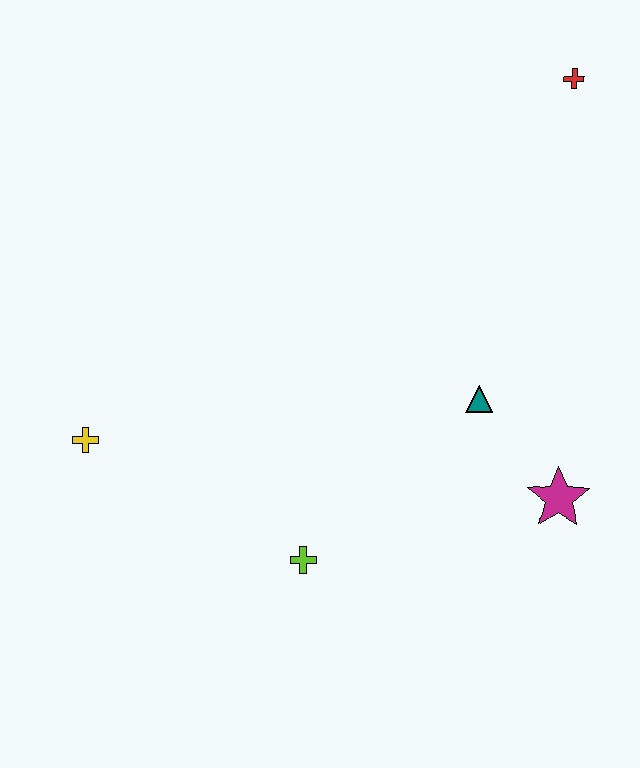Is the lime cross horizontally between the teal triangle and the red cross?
No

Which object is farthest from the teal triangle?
The yellow cross is farthest from the teal triangle.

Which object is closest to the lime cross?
The teal triangle is closest to the lime cross.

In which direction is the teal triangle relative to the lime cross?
The teal triangle is to the right of the lime cross.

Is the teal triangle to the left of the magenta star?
Yes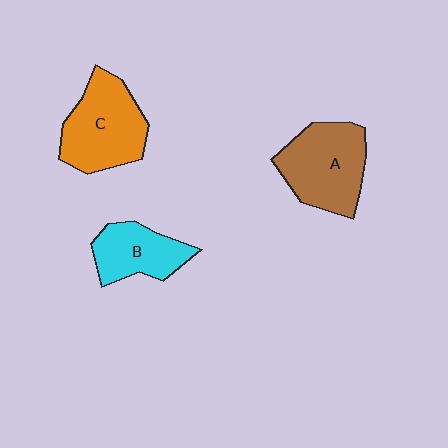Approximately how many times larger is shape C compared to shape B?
Approximately 1.4 times.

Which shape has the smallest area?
Shape B (cyan).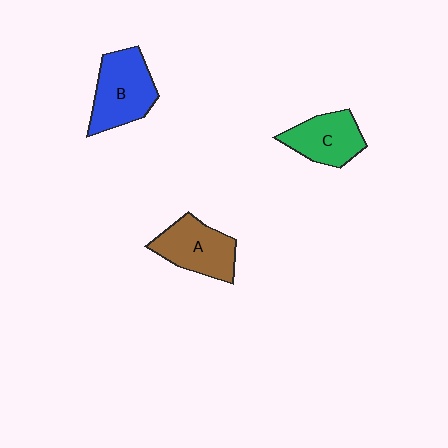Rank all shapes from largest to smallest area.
From largest to smallest: B (blue), A (brown), C (green).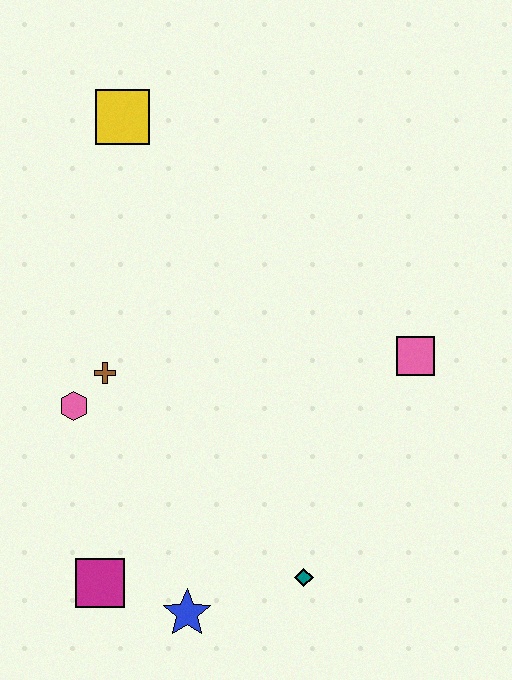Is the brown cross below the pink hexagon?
No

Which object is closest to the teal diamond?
The blue star is closest to the teal diamond.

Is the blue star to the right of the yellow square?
Yes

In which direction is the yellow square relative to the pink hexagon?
The yellow square is above the pink hexagon.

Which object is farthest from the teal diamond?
The yellow square is farthest from the teal diamond.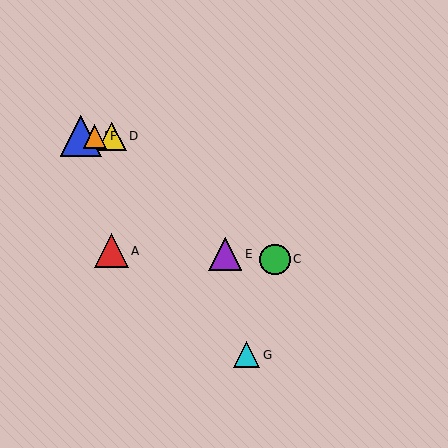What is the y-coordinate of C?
Object C is at y≈259.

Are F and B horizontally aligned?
Yes, both are at y≈136.